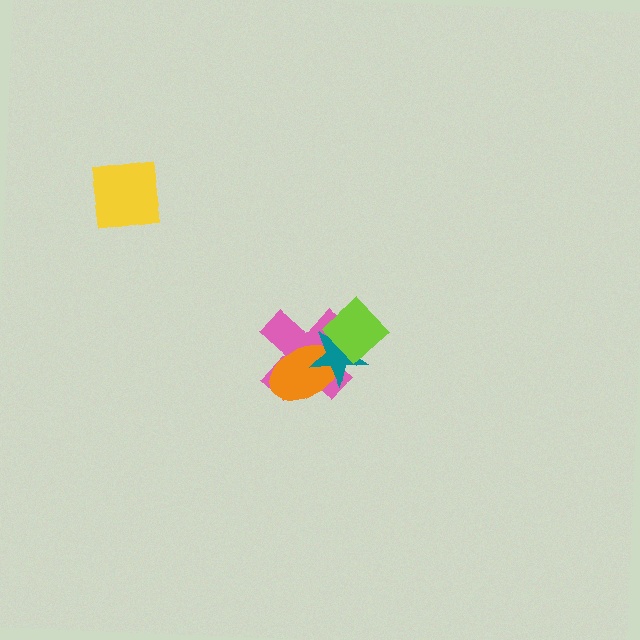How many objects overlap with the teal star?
3 objects overlap with the teal star.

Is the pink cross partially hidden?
Yes, it is partially covered by another shape.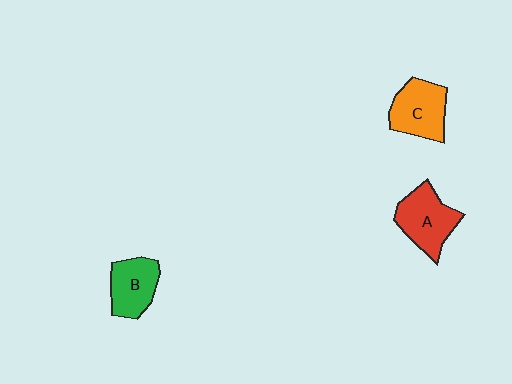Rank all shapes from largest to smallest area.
From largest to smallest: A (red), C (orange), B (green).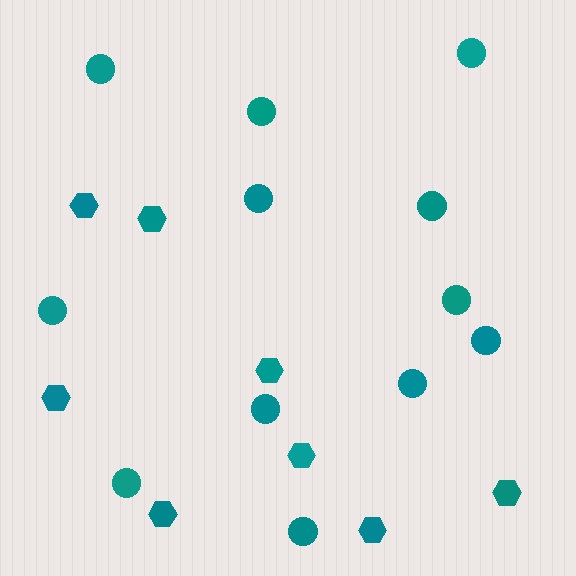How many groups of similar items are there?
There are 2 groups: one group of hexagons (8) and one group of circles (12).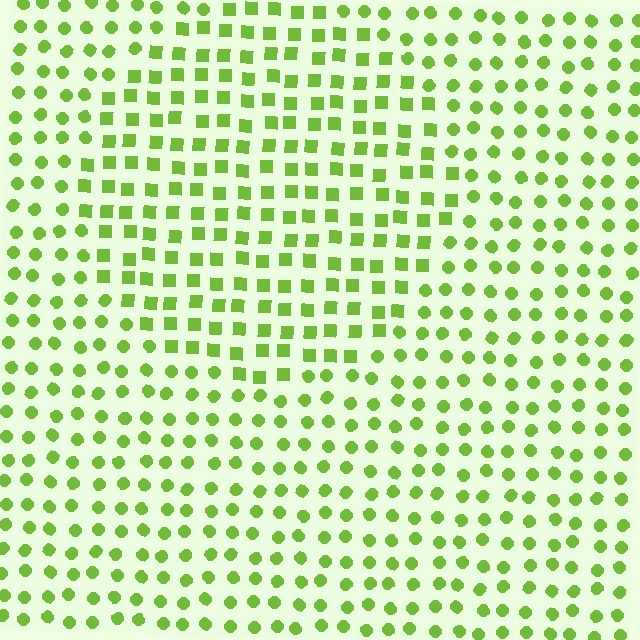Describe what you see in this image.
The image is filled with small lime elements arranged in a uniform grid. A circle-shaped region contains squares, while the surrounding area contains circles. The boundary is defined purely by the change in element shape.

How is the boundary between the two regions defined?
The boundary is defined by a change in element shape: squares inside vs. circles outside. All elements share the same color and spacing.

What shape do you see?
I see a circle.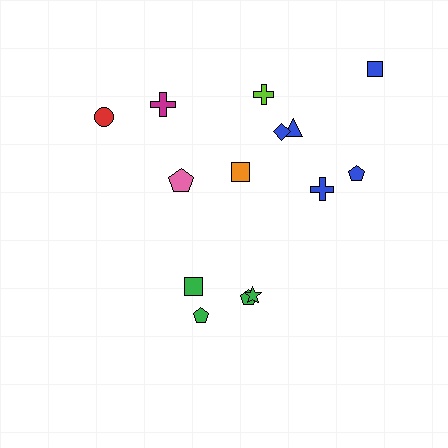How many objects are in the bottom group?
There are 4 objects.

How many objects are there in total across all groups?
There are 14 objects.